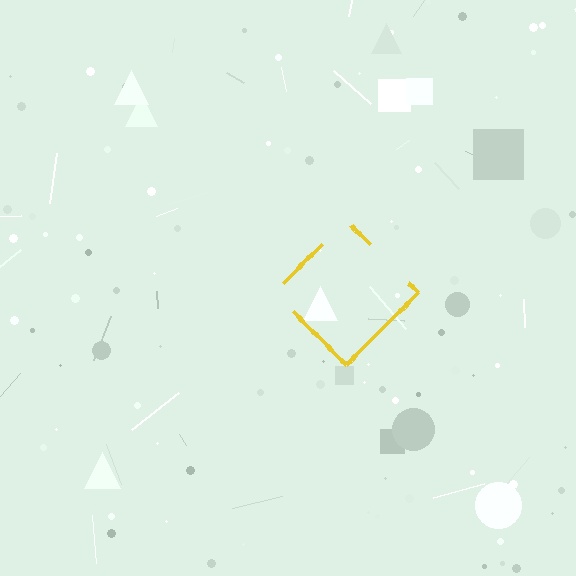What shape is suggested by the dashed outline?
The dashed outline suggests a diamond.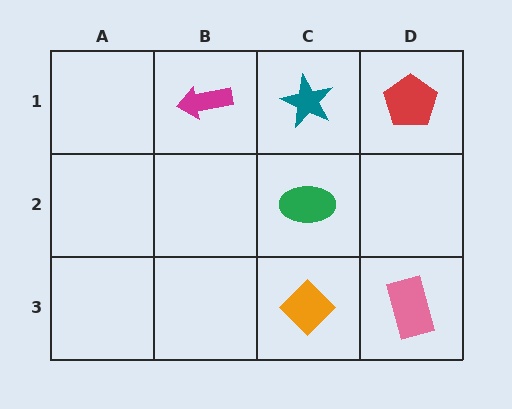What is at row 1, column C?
A teal star.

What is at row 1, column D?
A red pentagon.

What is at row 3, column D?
A pink rectangle.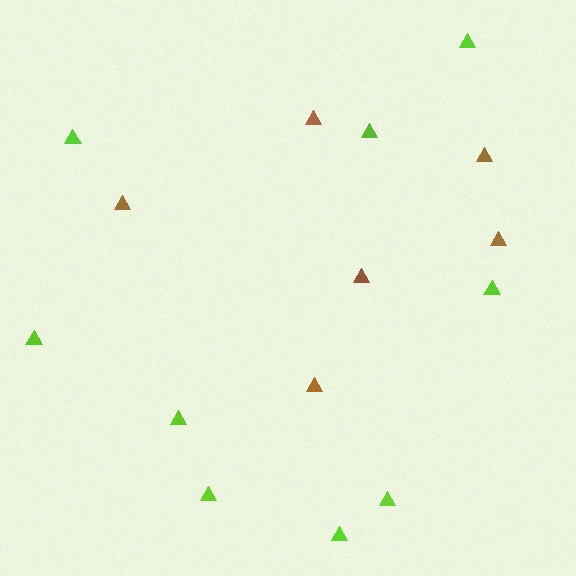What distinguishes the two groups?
There are 2 groups: one group of lime triangles (9) and one group of brown triangles (6).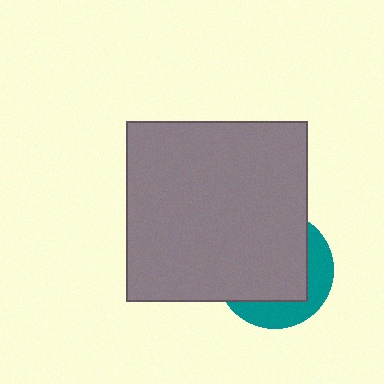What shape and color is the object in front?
The object in front is a gray square.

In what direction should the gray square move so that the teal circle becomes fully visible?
The gray square should move toward the upper-left. That is the shortest direction to clear the overlap and leave the teal circle fully visible.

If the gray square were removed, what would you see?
You would see the complete teal circle.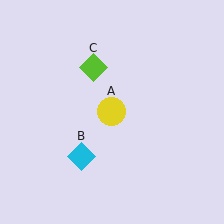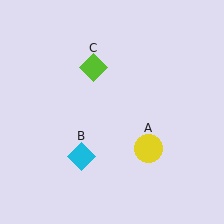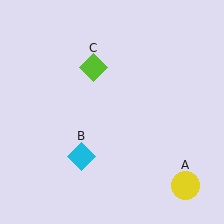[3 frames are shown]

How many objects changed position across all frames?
1 object changed position: yellow circle (object A).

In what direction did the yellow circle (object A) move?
The yellow circle (object A) moved down and to the right.